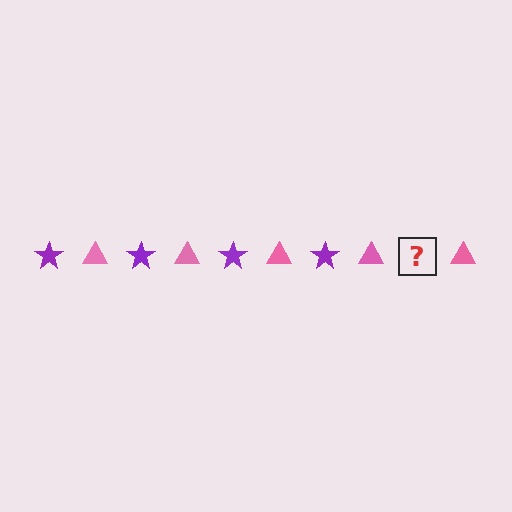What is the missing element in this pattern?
The missing element is a purple star.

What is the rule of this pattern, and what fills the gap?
The rule is that the pattern alternates between purple star and pink triangle. The gap should be filled with a purple star.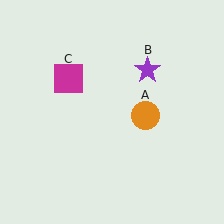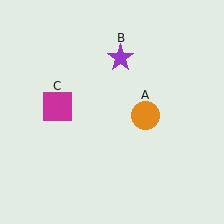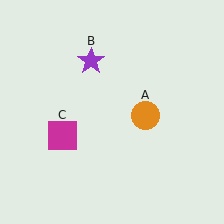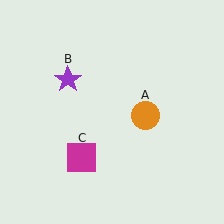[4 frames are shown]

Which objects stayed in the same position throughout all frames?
Orange circle (object A) remained stationary.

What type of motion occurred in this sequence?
The purple star (object B), magenta square (object C) rotated counterclockwise around the center of the scene.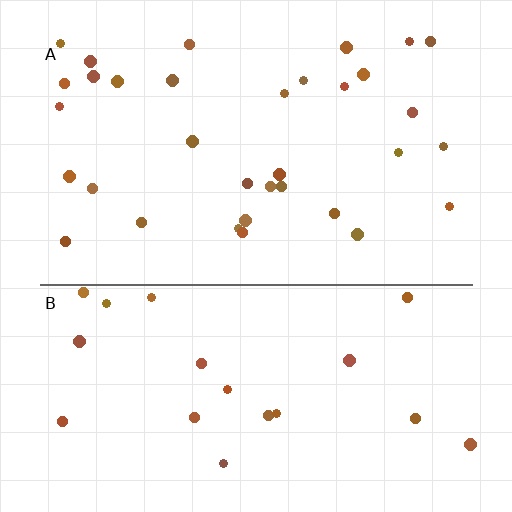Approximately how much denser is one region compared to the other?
Approximately 1.7× — region A over region B.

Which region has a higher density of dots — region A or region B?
A (the top).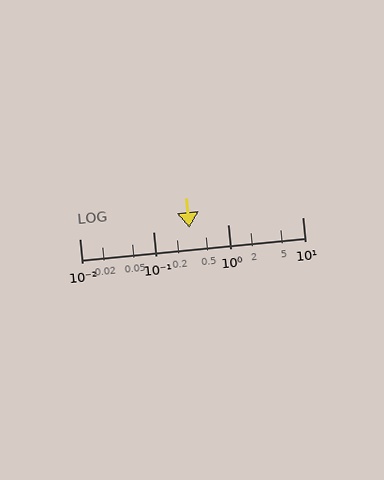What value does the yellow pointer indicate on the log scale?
The pointer indicates approximately 0.3.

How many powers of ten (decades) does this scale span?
The scale spans 3 decades, from 0.01 to 10.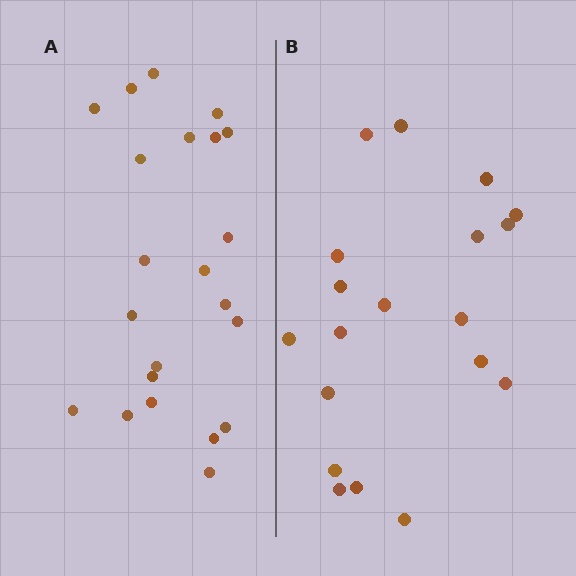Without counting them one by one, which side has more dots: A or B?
Region A (the left region) has more dots.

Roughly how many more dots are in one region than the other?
Region A has just a few more — roughly 2 or 3 more dots than region B.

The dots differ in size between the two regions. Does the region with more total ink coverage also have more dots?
No. Region B has more total ink coverage because its dots are larger, but region A actually contains more individual dots. Total area can be misleading — the number of items is what matters here.